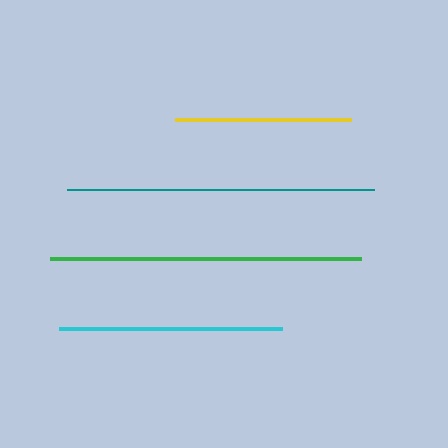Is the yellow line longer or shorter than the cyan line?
The cyan line is longer than the yellow line.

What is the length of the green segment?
The green segment is approximately 310 pixels long.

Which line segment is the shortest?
The yellow line is the shortest at approximately 176 pixels.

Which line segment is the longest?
The green line is the longest at approximately 310 pixels.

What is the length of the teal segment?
The teal segment is approximately 307 pixels long.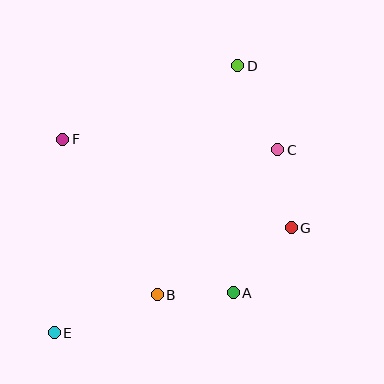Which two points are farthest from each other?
Points D and E are farthest from each other.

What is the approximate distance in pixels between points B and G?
The distance between B and G is approximately 150 pixels.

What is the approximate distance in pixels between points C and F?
The distance between C and F is approximately 215 pixels.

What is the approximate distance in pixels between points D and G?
The distance between D and G is approximately 171 pixels.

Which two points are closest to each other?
Points A and B are closest to each other.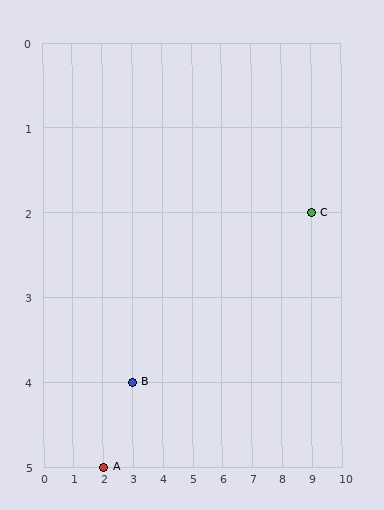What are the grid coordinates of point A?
Point A is at grid coordinates (2, 5).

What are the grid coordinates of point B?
Point B is at grid coordinates (3, 4).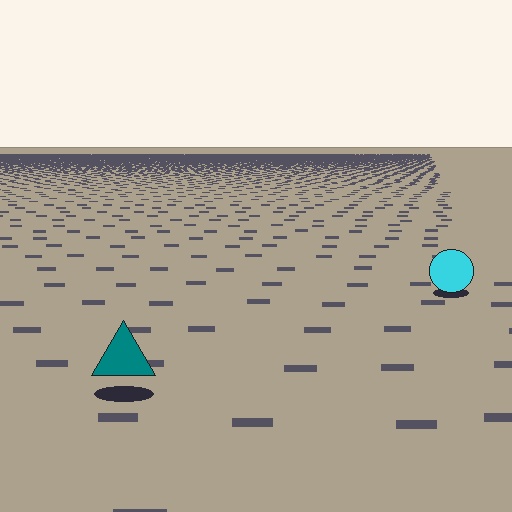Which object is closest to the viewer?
The teal triangle is closest. The texture marks near it are larger and more spread out.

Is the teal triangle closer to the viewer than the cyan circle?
Yes. The teal triangle is closer — you can tell from the texture gradient: the ground texture is coarser near it.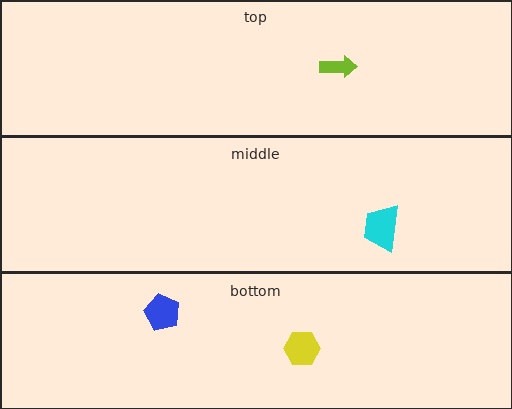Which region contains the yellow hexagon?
The bottom region.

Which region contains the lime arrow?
The top region.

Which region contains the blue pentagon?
The bottom region.